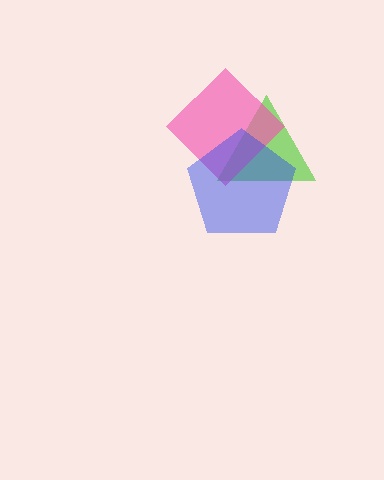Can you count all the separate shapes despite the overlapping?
Yes, there are 3 separate shapes.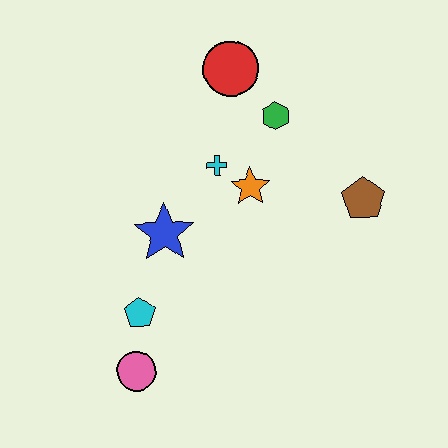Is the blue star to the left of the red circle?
Yes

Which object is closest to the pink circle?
The cyan pentagon is closest to the pink circle.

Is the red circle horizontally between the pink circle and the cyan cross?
No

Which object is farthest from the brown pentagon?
The pink circle is farthest from the brown pentagon.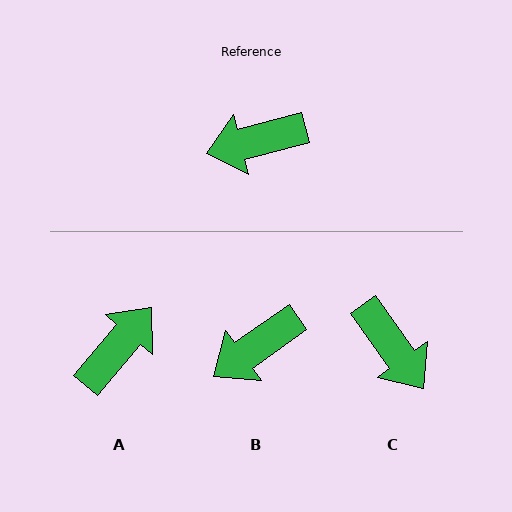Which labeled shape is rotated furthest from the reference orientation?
A, about 145 degrees away.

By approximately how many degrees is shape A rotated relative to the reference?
Approximately 145 degrees clockwise.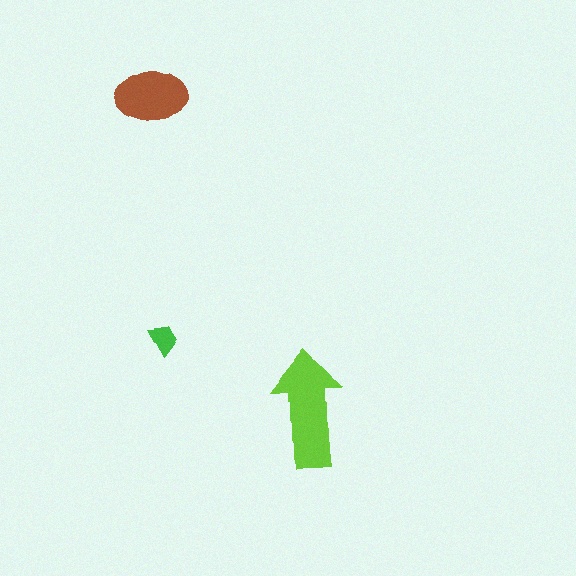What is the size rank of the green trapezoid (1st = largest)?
3rd.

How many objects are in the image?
There are 3 objects in the image.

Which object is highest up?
The brown ellipse is topmost.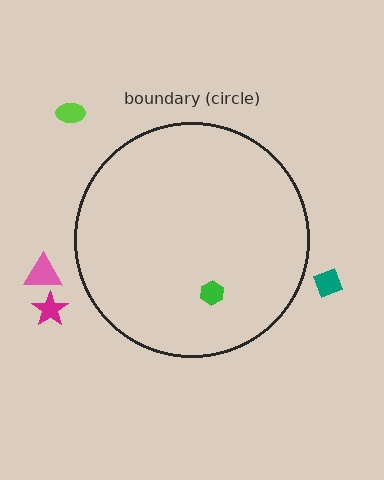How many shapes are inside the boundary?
1 inside, 4 outside.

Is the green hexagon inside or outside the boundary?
Inside.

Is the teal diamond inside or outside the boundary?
Outside.